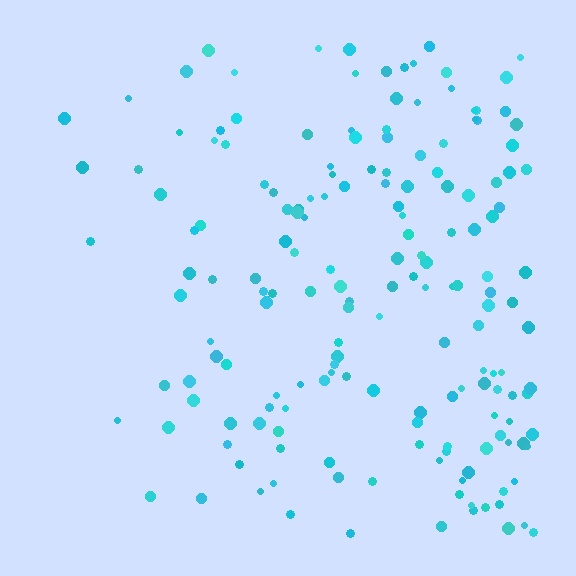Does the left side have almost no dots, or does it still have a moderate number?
Still a moderate number, just noticeably fewer than the right.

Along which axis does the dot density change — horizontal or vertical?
Horizontal.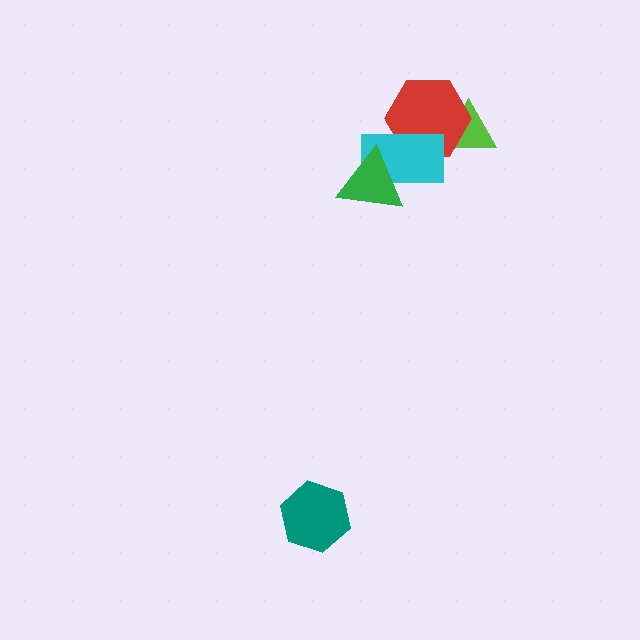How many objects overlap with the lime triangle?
1 object overlaps with the lime triangle.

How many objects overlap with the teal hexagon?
0 objects overlap with the teal hexagon.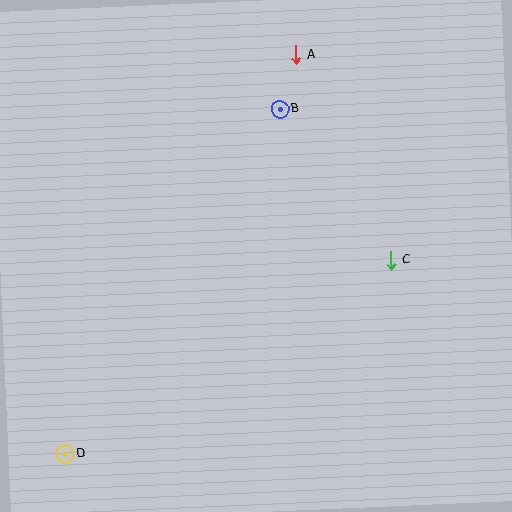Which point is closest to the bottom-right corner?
Point C is closest to the bottom-right corner.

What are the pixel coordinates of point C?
Point C is at (391, 261).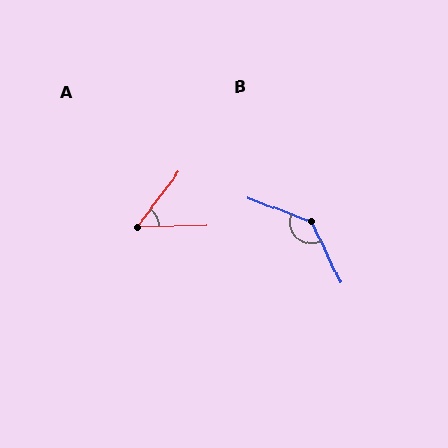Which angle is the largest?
B, at approximately 136 degrees.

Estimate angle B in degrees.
Approximately 136 degrees.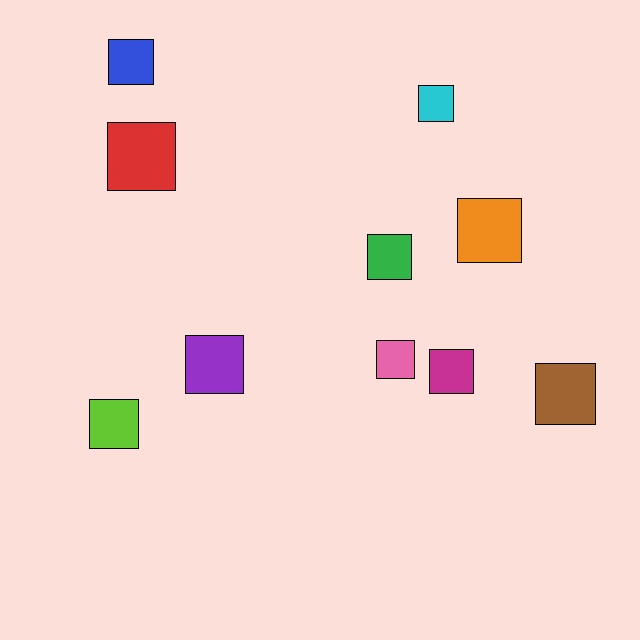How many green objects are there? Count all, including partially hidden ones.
There is 1 green object.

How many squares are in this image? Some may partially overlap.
There are 10 squares.